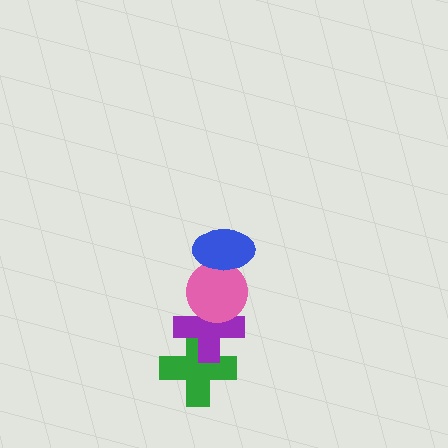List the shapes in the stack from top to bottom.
From top to bottom: the blue ellipse, the pink circle, the purple cross, the green cross.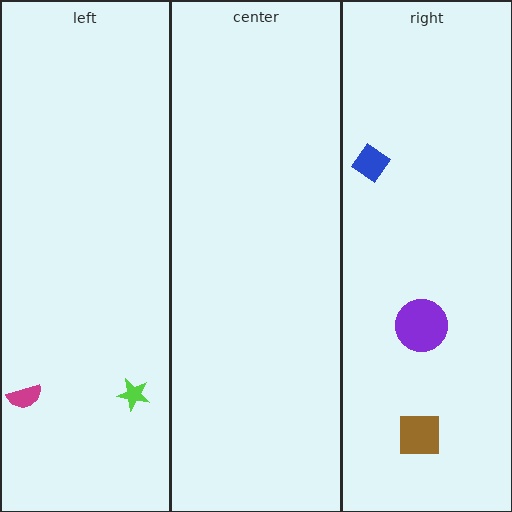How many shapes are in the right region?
3.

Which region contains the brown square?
The right region.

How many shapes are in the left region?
2.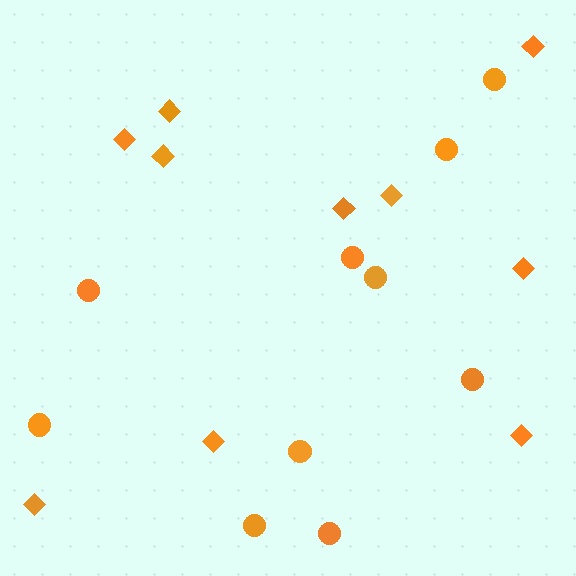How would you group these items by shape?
There are 2 groups: one group of circles (10) and one group of diamonds (10).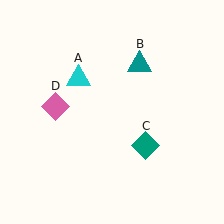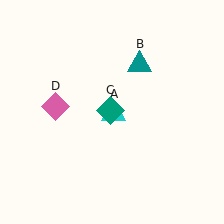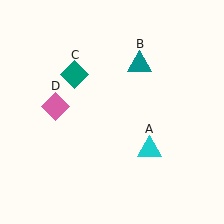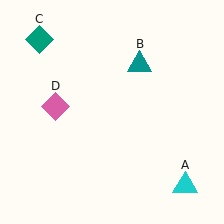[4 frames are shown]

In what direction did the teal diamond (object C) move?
The teal diamond (object C) moved up and to the left.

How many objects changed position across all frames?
2 objects changed position: cyan triangle (object A), teal diamond (object C).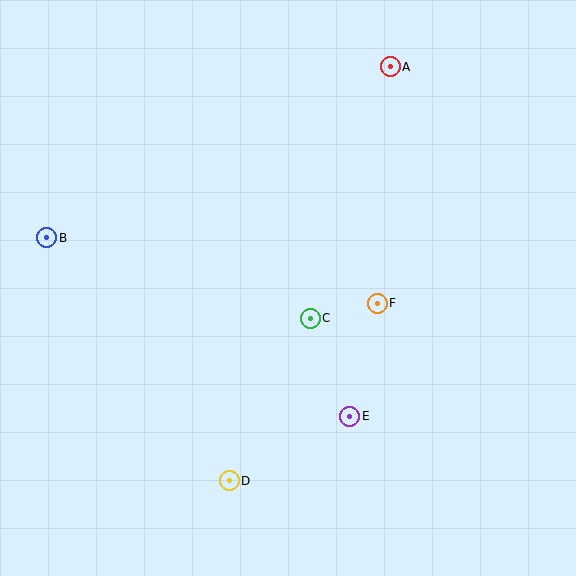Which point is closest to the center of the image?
Point C at (310, 318) is closest to the center.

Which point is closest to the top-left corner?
Point B is closest to the top-left corner.